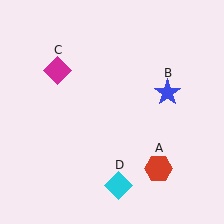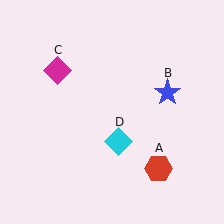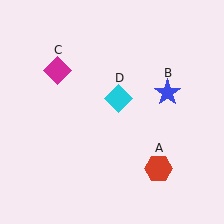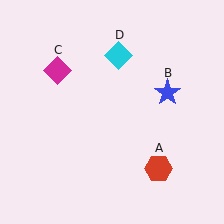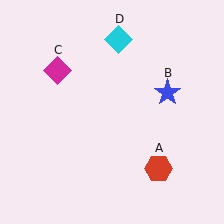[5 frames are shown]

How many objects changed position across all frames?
1 object changed position: cyan diamond (object D).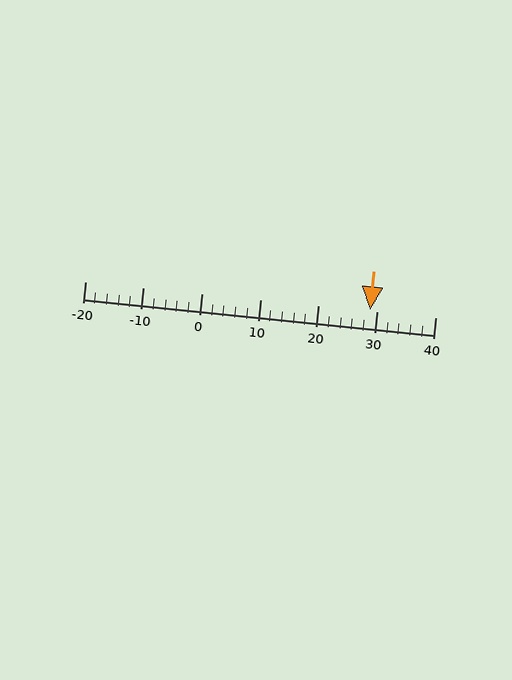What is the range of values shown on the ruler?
The ruler shows values from -20 to 40.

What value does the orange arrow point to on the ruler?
The orange arrow points to approximately 29.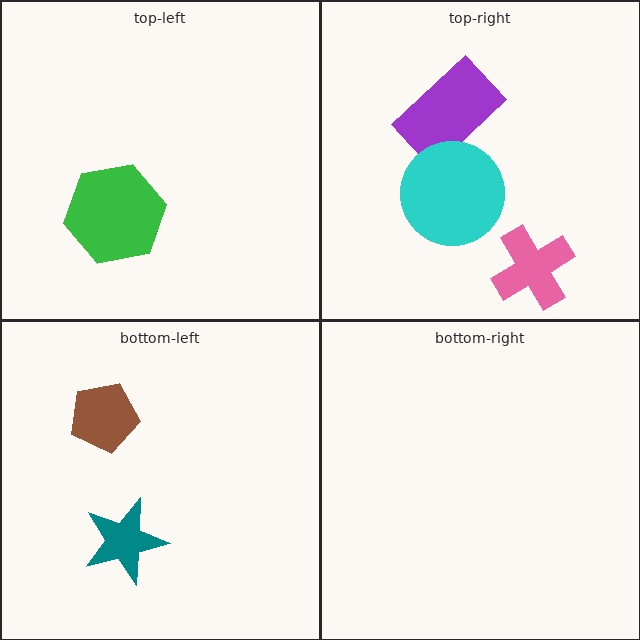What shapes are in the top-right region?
The purple rectangle, the cyan circle, the pink cross.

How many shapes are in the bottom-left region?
2.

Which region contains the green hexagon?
The top-left region.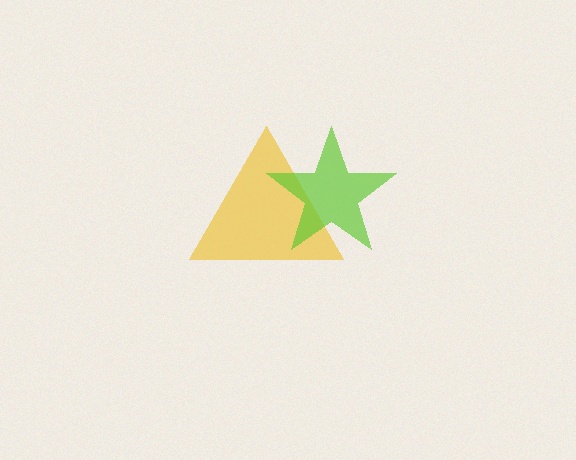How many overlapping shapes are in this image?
There are 2 overlapping shapes in the image.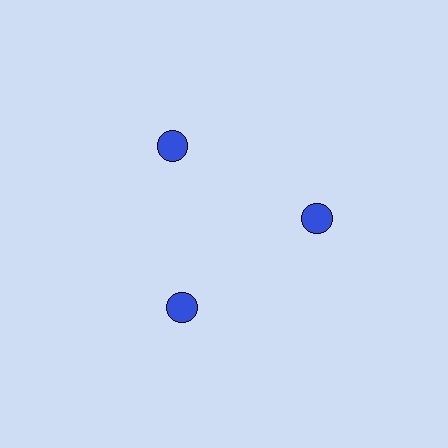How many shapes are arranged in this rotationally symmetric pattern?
There are 3 shapes, arranged in 3 groups of 1.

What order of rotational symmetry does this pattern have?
This pattern has 3-fold rotational symmetry.